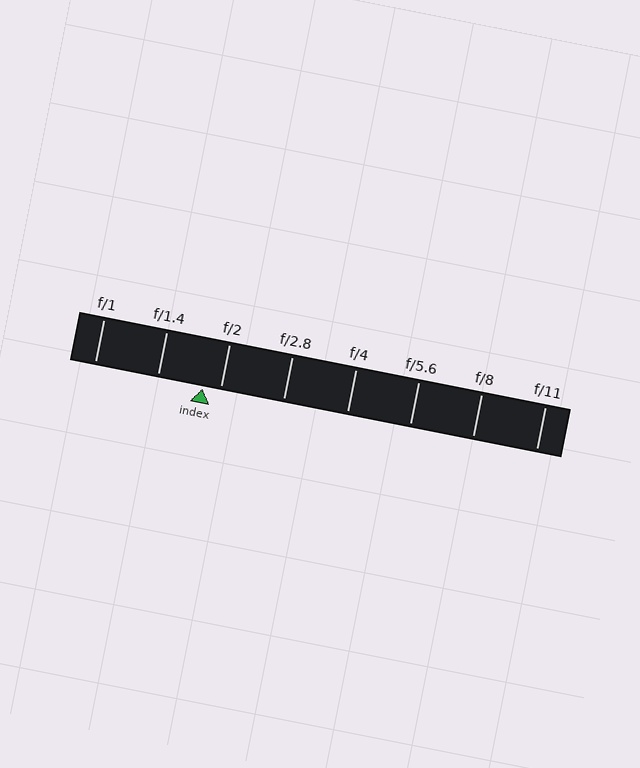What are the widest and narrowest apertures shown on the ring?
The widest aperture shown is f/1 and the narrowest is f/11.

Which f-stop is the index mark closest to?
The index mark is closest to f/2.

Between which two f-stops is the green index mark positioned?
The index mark is between f/1.4 and f/2.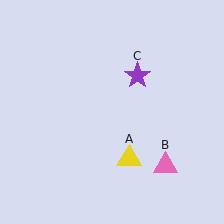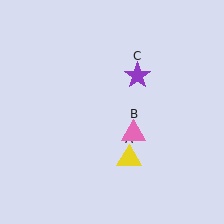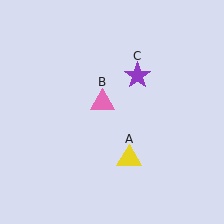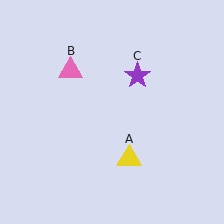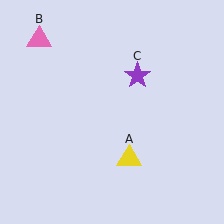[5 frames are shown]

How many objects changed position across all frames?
1 object changed position: pink triangle (object B).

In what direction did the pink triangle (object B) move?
The pink triangle (object B) moved up and to the left.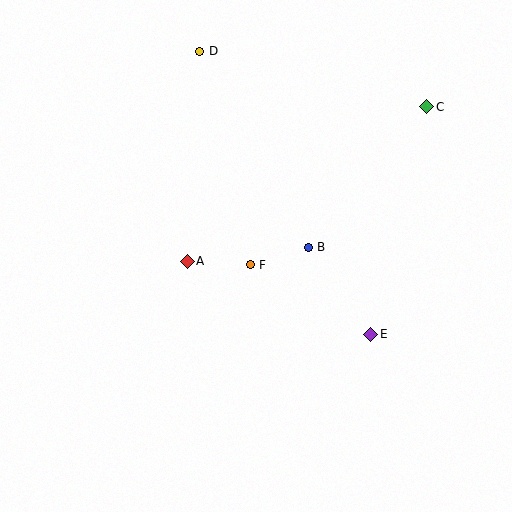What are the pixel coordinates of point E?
Point E is at (371, 334).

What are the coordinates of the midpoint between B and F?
The midpoint between B and F is at (279, 256).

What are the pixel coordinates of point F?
Point F is at (250, 265).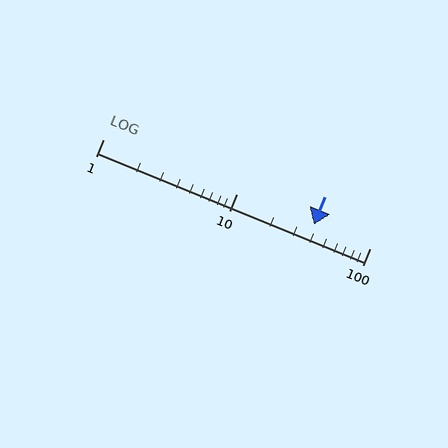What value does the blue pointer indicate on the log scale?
The pointer indicates approximately 38.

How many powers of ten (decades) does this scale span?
The scale spans 2 decades, from 1 to 100.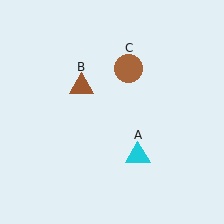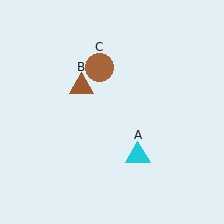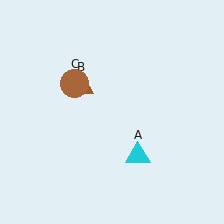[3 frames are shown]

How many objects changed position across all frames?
1 object changed position: brown circle (object C).